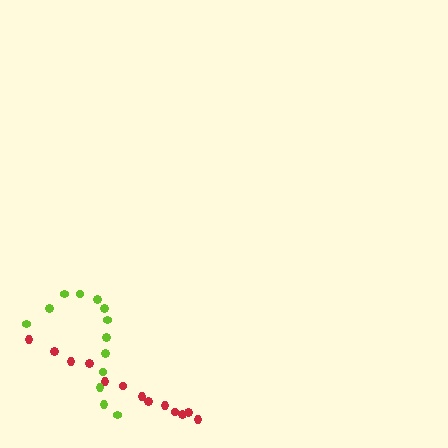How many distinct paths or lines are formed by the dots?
There are 2 distinct paths.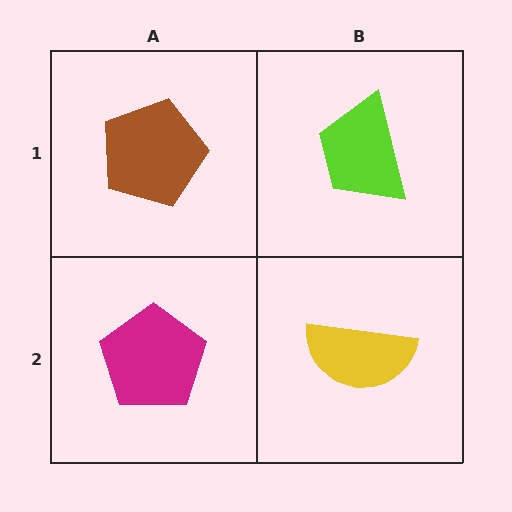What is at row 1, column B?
A lime trapezoid.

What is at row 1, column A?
A brown pentagon.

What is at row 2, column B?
A yellow semicircle.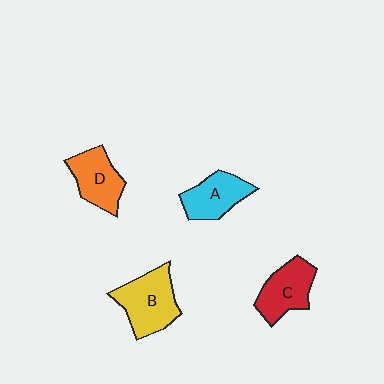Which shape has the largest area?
Shape B (yellow).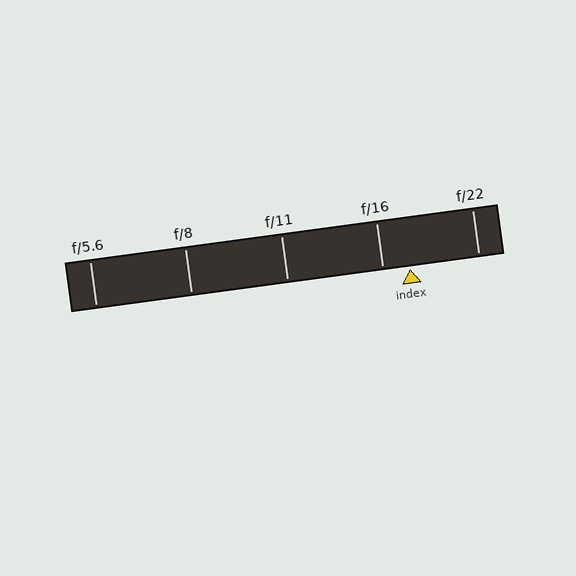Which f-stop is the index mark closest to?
The index mark is closest to f/16.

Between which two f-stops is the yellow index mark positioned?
The index mark is between f/16 and f/22.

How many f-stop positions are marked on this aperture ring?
There are 5 f-stop positions marked.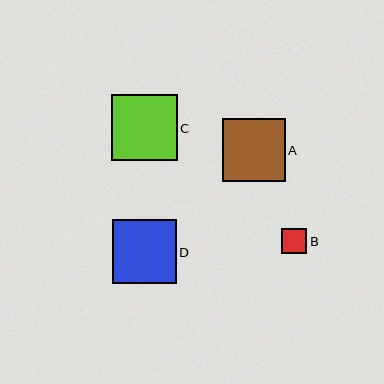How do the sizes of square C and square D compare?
Square C and square D are approximately the same size.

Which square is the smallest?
Square B is the smallest with a size of approximately 25 pixels.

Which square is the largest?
Square C is the largest with a size of approximately 66 pixels.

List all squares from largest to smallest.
From largest to smallest: C, D, A, B.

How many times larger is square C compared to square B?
Square C is approximately 2.6 times the size of square B.